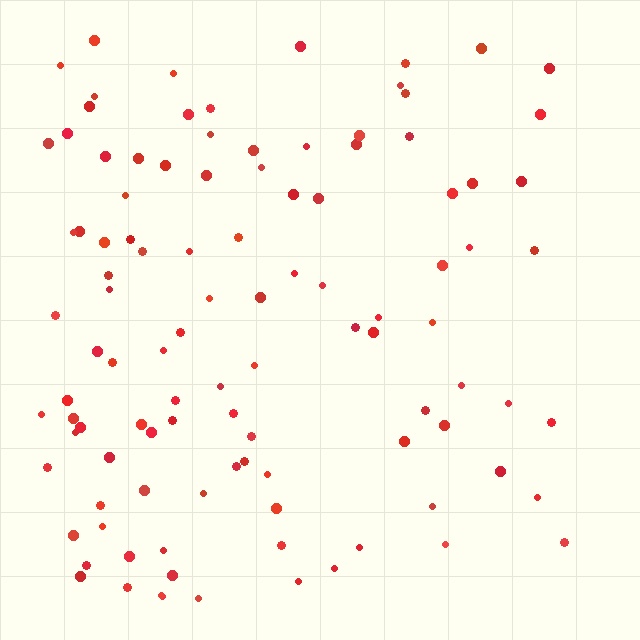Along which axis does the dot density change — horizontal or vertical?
Horizontal.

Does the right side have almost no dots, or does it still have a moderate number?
Still a moderate number, just noticeably fewer than the left.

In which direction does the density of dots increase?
From right to left, with the left side densest.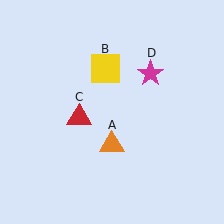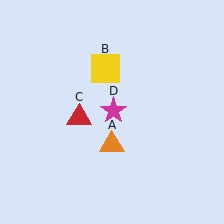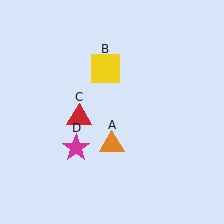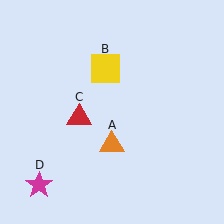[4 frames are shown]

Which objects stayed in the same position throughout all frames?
Orange triangle (object A) and yellow square (object B) and red triangle (object C) remained stationary.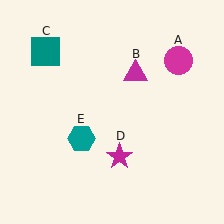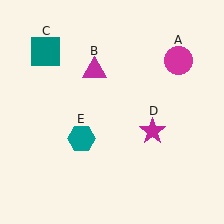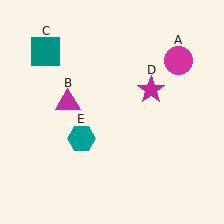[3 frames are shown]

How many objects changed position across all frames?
2 objects changed position: magenta triangle (object B), magenta star (object D).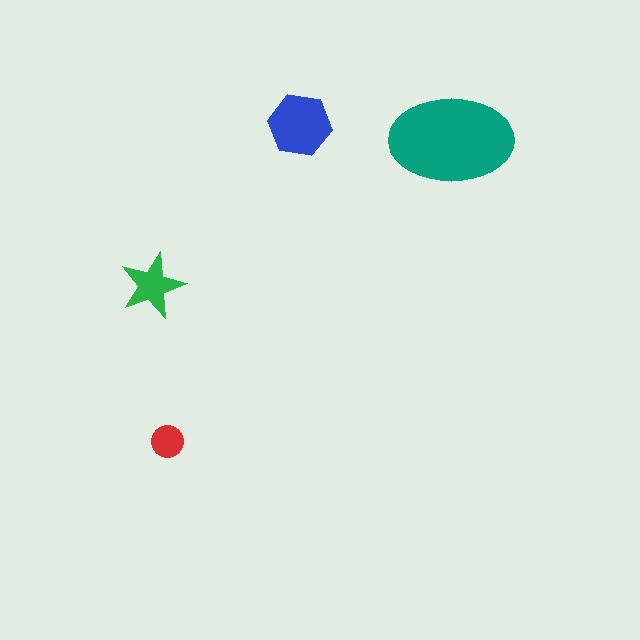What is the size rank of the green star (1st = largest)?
3rd.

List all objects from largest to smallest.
The teal ellipse, the blue hexagon, the green star, the red circle.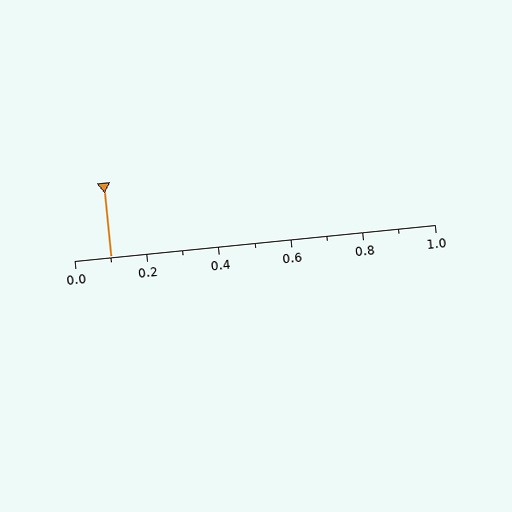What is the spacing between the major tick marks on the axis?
The major ticks are spaced 0.2 apart.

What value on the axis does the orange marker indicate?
The marker indicates approximately 0.1.